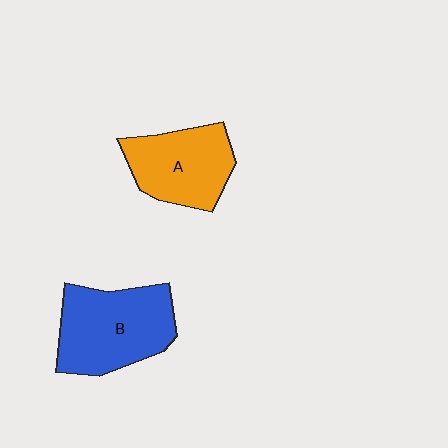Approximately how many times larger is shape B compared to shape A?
Approximately 1.3 times.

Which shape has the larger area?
Shape B (blue).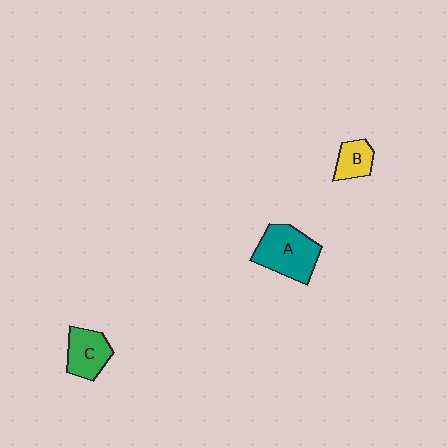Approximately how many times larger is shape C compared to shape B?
Approximately 1.4 times.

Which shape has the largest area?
Shape A (teal).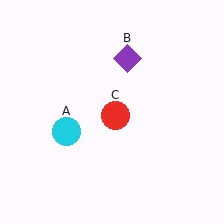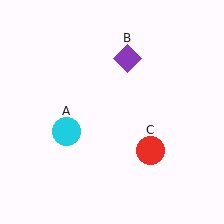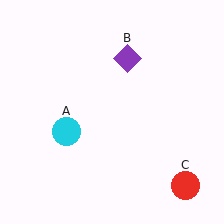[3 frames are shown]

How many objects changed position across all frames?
1 object changed position: red circle (object C).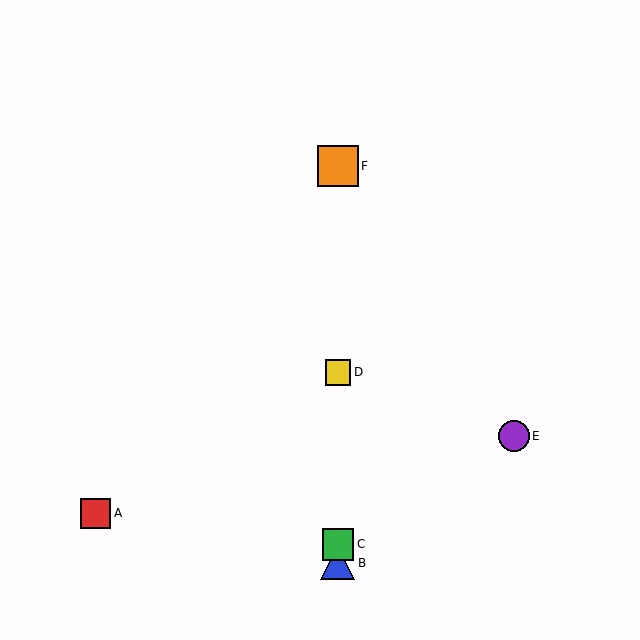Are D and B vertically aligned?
Yes, both are at x≈338.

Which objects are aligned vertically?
Objects B, C, D, F are aligned vertically.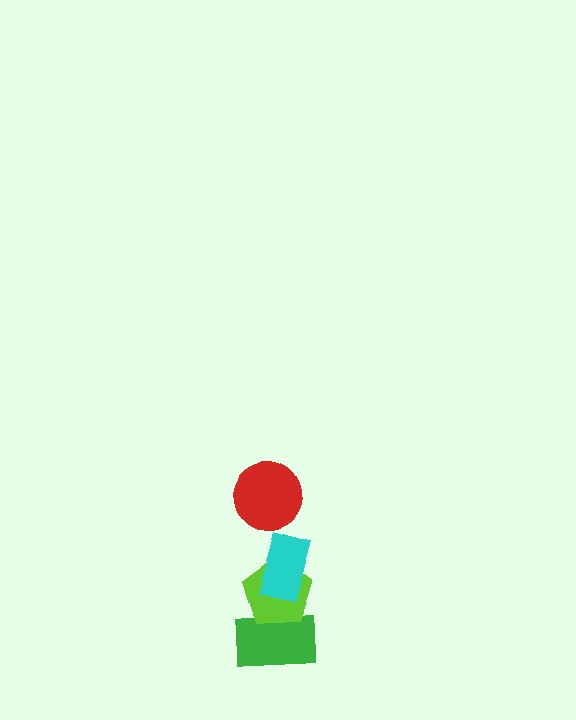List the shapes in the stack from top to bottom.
From top to bottom: the red circle, the cyan rectangle, the lime pentagon, the green rectangle.